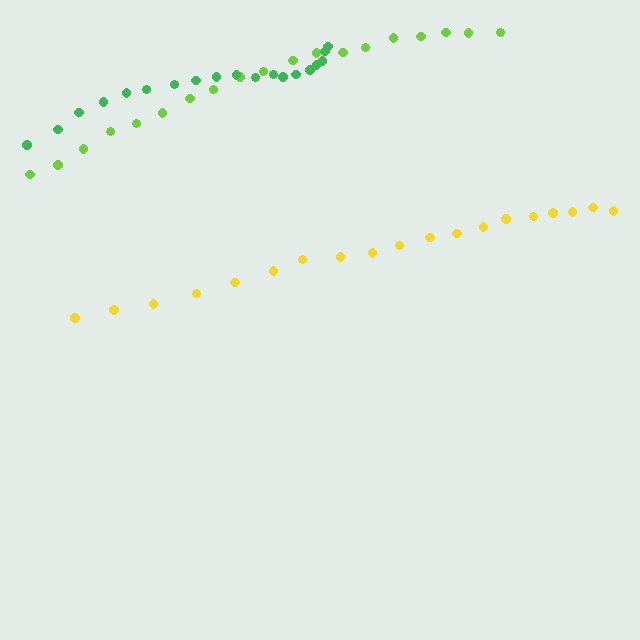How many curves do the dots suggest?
There are 3 distinct paths.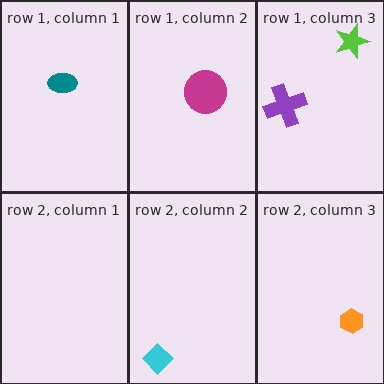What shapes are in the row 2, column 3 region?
The orange hexagon.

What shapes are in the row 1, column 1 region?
The teal ellipse.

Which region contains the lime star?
The row 1, column 3 region.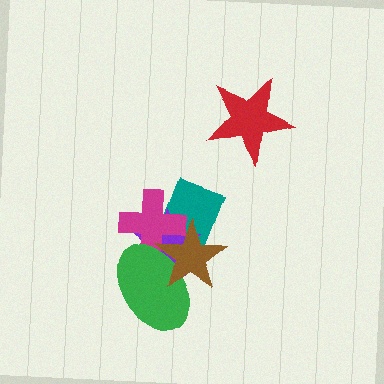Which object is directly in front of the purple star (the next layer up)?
The magenta cross is directly in front of the purple star.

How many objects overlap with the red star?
0 objects overlap with the red star.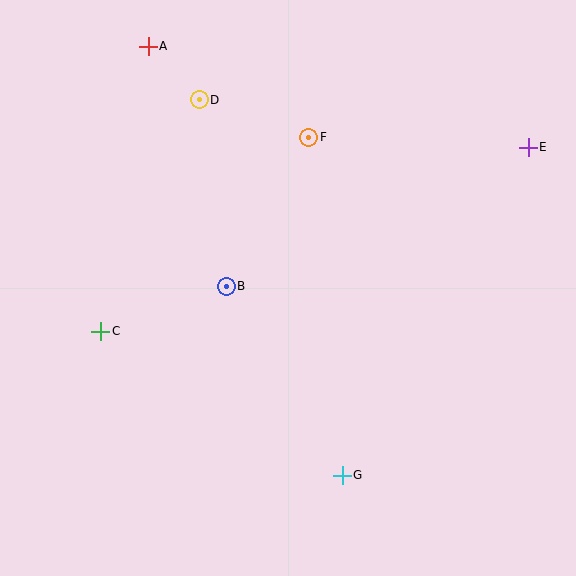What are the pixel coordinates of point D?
Point D is at (199, 100).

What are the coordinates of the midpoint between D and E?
The midpoint between D and E is at (364, 123).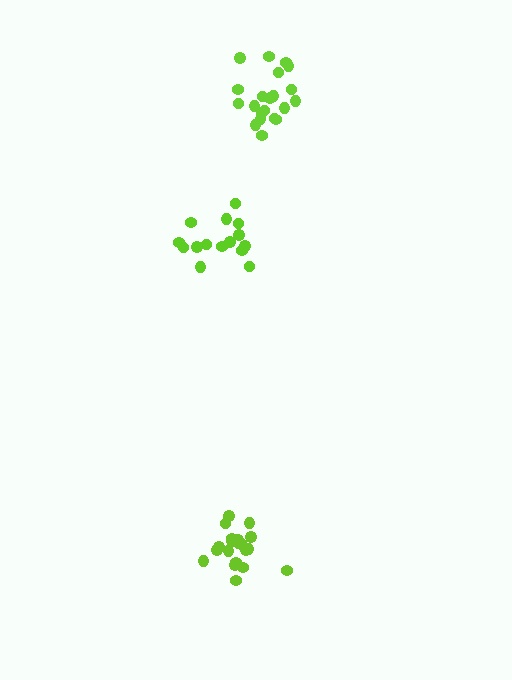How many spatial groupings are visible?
There are 3 spatial groupings.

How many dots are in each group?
Group 1: 15 dots, Group 2: 21 dots, Group 3: 20 dots (56 total).